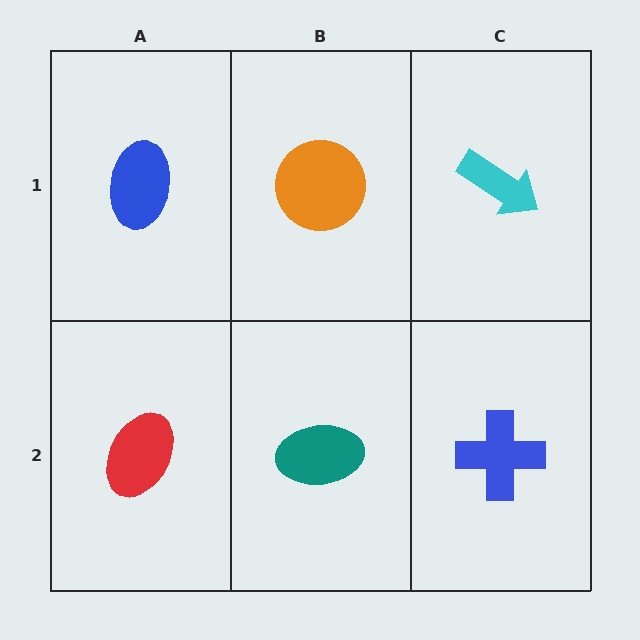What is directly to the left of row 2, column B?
A red ellipse.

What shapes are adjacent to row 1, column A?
A red ellipse (row 2, column A), an orange circle (row 1, column B).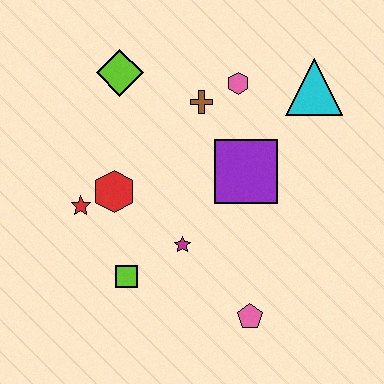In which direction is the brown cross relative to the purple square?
The brown cross is above the purple square.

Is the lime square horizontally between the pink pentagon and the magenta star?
No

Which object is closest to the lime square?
The magenta star is closest to the lime square.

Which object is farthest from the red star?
The cyan triangle is farthest from the red star.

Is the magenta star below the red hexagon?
Yes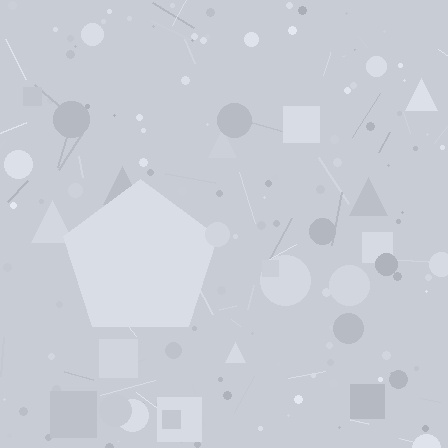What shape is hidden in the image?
A pentagon is hidden in the image.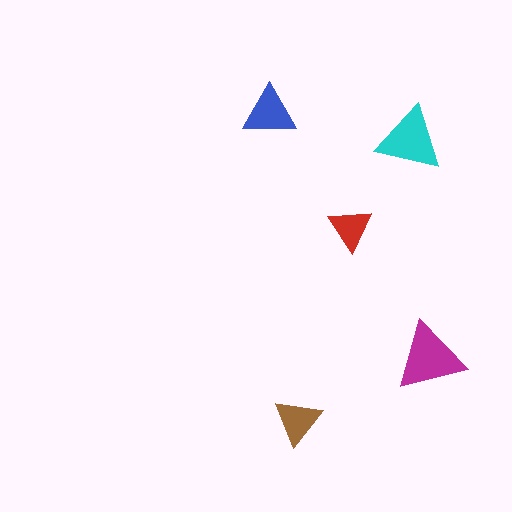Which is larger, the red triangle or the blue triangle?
The blue one.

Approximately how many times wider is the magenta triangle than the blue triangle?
About 1.5 times wider.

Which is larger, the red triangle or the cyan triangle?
The cyan one.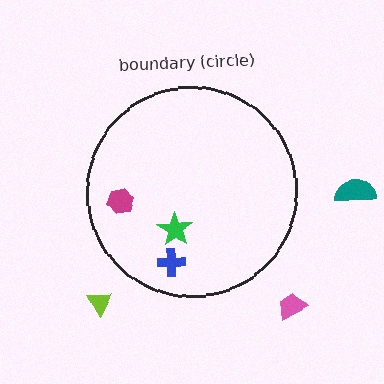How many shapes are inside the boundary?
3 inside, 3 outside.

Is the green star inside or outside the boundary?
Inside.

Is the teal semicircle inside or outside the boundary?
Outside.